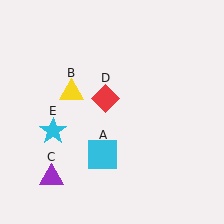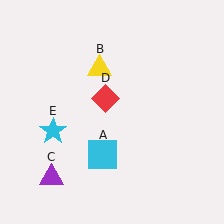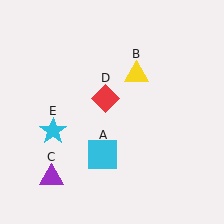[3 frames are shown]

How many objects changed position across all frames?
1 object changed position: yellow triangle (object B).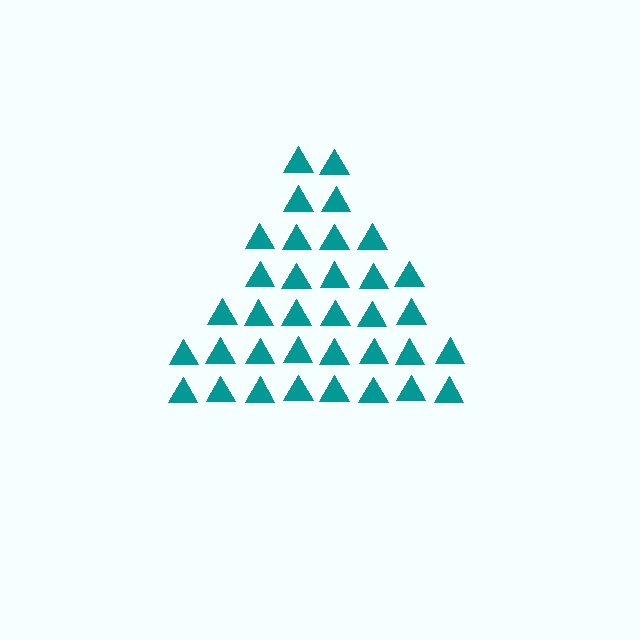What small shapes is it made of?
It is made of small triangles.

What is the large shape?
The large shape is a triangle.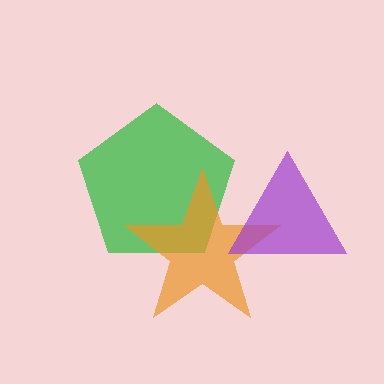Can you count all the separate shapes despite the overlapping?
Yes, there are 3 separate shapes.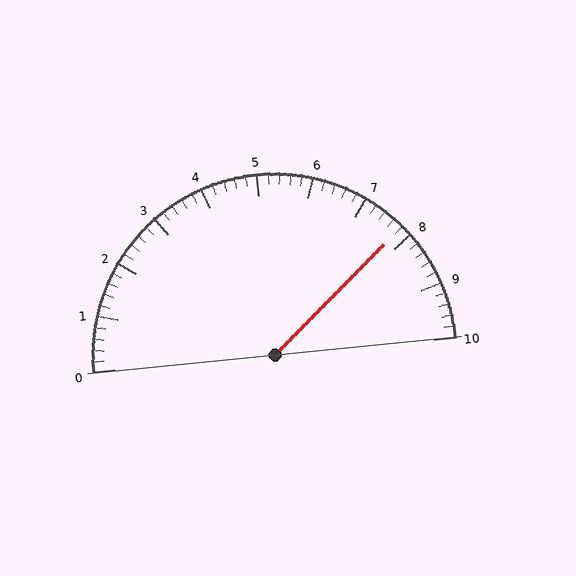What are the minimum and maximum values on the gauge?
The gauge ranges from 0 to 10.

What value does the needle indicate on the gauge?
The needle indicates approximately 7.8.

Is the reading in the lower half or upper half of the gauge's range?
The reading is in the upper half of the range (0 to 10).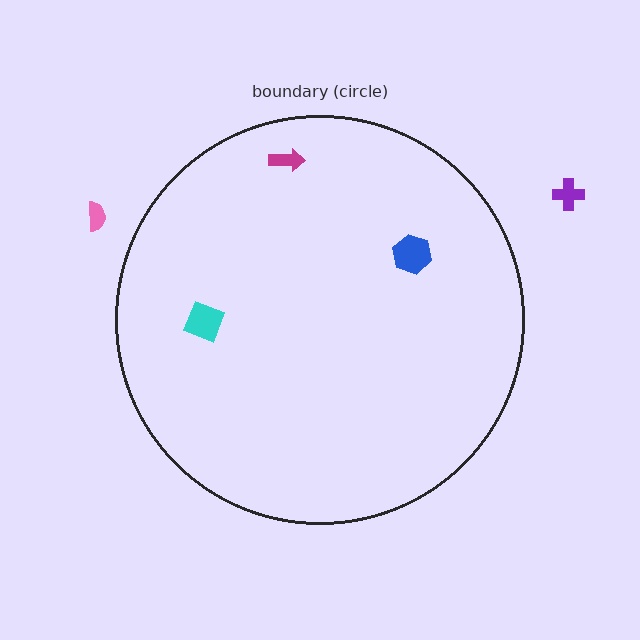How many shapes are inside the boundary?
3 inside, 2 outside.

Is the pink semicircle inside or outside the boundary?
Outside.